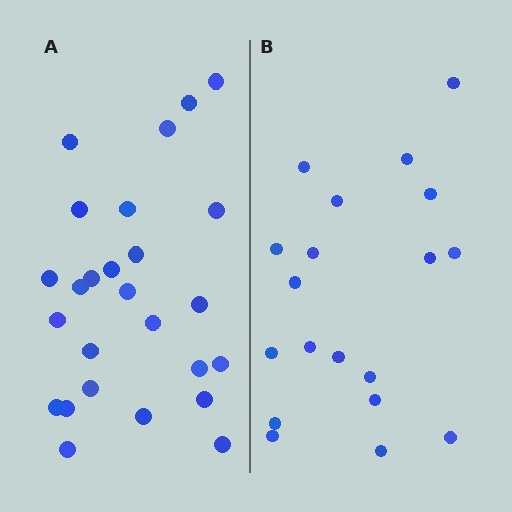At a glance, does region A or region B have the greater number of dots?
Region A (the left region) has more dots.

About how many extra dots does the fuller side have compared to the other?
Region A has roughly 8 or so more dots than region B.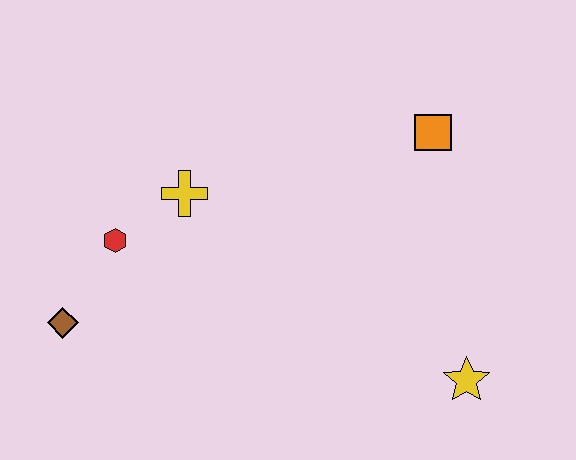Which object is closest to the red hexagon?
The yellow cross is closest to the red hexagon.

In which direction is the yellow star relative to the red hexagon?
The yellow star is to the right of the red hexagon.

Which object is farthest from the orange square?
The brown diamond is farthest from the orange square.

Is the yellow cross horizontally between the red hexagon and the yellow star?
Yes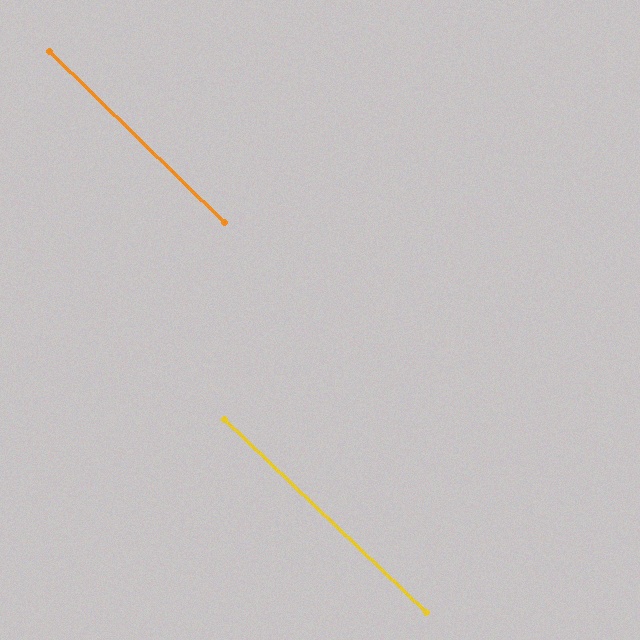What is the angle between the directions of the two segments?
Approximately 1 degree.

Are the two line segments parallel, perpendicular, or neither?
Parallel — their directions differ by only 0.6°.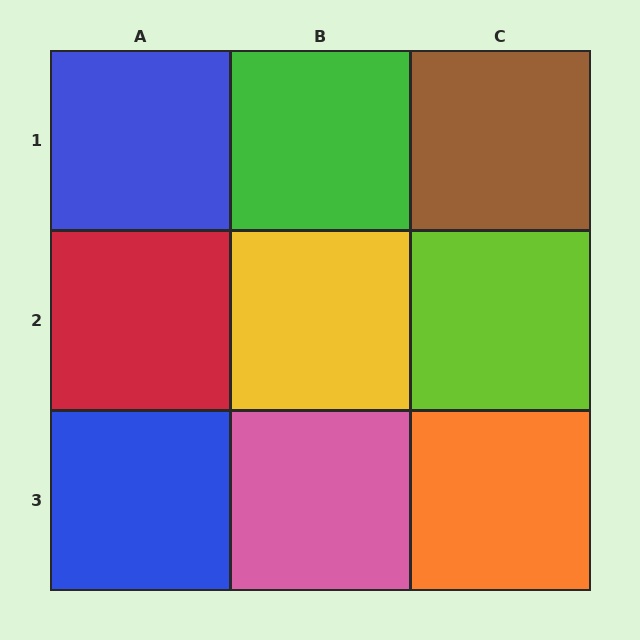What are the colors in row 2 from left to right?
Red, yellow, lime.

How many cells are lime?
1 cell is lime.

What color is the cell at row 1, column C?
Brown.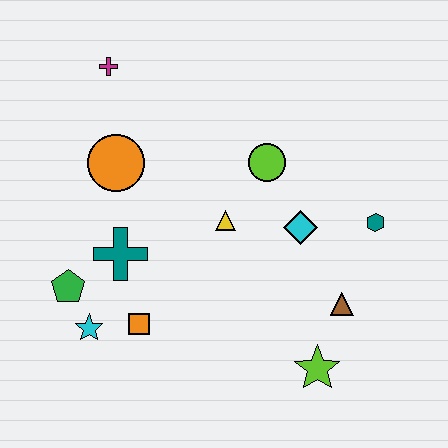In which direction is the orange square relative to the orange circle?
The orange square is below the orange circle.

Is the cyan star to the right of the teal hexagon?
No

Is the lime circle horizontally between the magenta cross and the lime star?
Yes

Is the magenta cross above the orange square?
Yes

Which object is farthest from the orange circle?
The lime star is farthest from the orange circle.